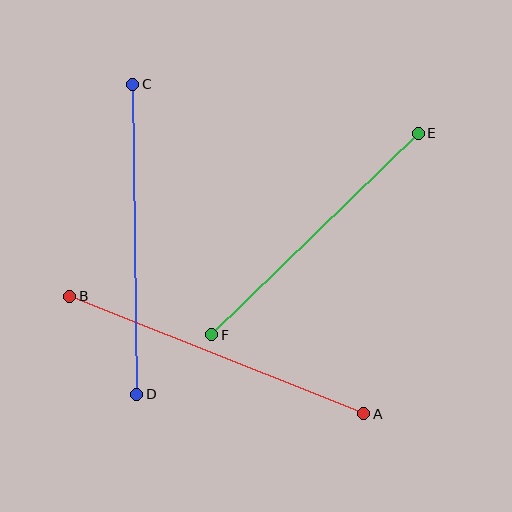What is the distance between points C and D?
The distance is approximately 310 pixels.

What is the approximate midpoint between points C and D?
The midpoint is at approximately (135, 239) pixels.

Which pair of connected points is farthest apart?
Points A and B are farthest apart.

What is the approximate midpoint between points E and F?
The midpoint is at approximately (315, 234) pixels.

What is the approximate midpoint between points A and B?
The midpoint is at approximately (217, 355) pixels.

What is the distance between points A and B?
The distance is approximately 316 pixels.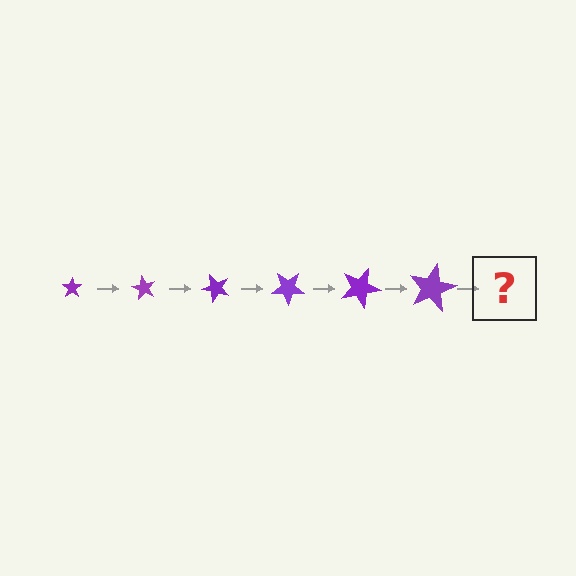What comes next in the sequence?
The next element should be a star, larger than the previous one and rotated 360 degrees from the start.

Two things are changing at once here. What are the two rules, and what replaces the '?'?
The two rules are that the star grows larger each step and it rotates 60 degrees each step. The '?' should be a star, larger than the previous one and rotated 360 degrees from the start.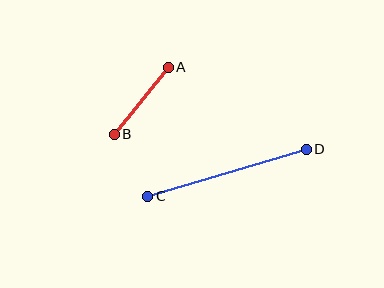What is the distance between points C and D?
The distance is approximately 165 pixels.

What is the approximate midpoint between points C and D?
The midpoint is at approximately (227, 173) pixels.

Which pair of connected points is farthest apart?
Points C and D are farthest apart.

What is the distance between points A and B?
The distance is approximately 86 pixels.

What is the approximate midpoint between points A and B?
The midpoint is at approximately (141, 101) pixels.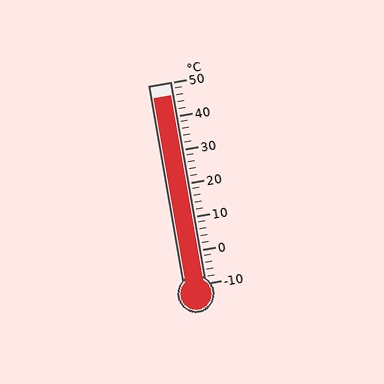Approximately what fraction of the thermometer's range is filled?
The thermometer is filled to approximately 95% of its range.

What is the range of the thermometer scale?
The thermometer scale ranges from -10°C to 50°C.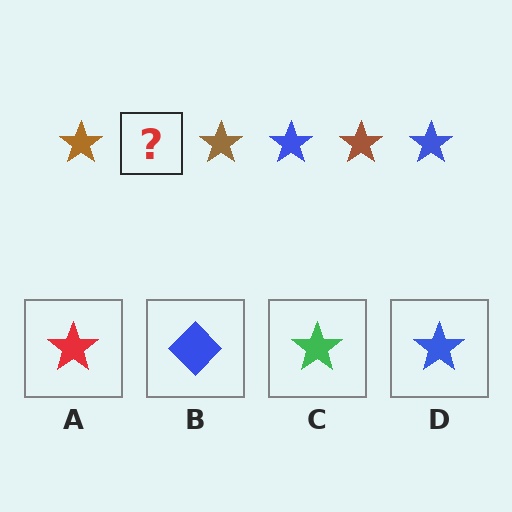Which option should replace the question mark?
Option D.